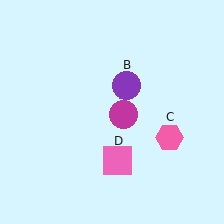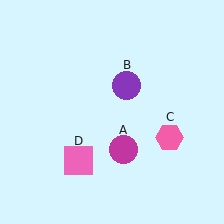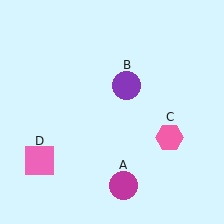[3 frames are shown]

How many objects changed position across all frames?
2 objects changed position: magenta circle (object A), pink square (object D).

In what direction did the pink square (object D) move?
The pink square (object D) moved left.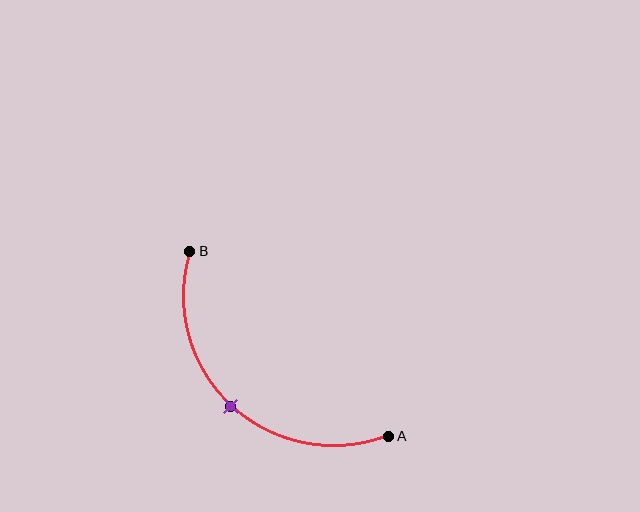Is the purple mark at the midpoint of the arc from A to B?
Yes. The purple mark lies on the arc at equal arc-length from both A and B — it is the arc midpoint.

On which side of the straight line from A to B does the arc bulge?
The arc bulges below and to the left of the straight line connecting A and B.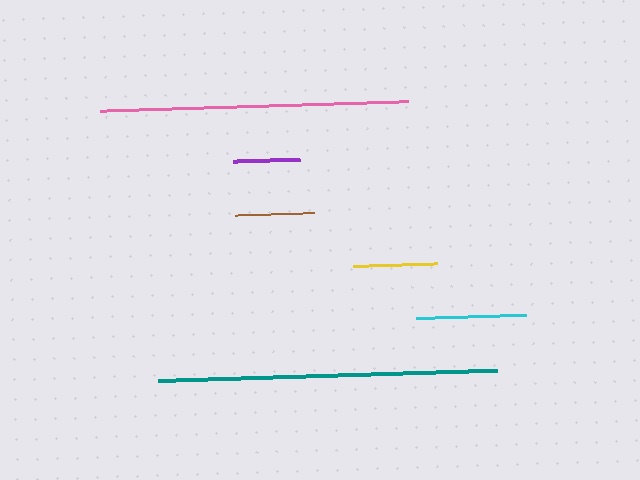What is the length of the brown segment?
The brown segment is approximately 79 pixels long.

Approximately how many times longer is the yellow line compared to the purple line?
The yellow line is approximately 1.3 times the length of the purple line.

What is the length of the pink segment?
The pink segment is approximately 308 pixels long.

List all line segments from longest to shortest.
From longest to shortest: teal, pink, cyan, yellow, brown, purple.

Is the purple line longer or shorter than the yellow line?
The yellow line is longer than the purple line.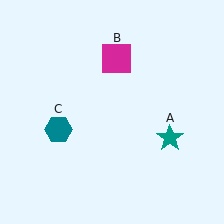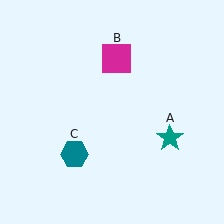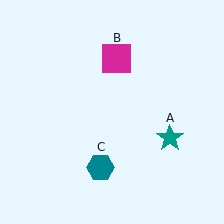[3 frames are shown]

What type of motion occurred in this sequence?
The teal hexagon (object C) rotated counterclockwise around the center of the scene.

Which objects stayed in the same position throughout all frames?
Teal star (object A) and magenta square (object B) remained stationary.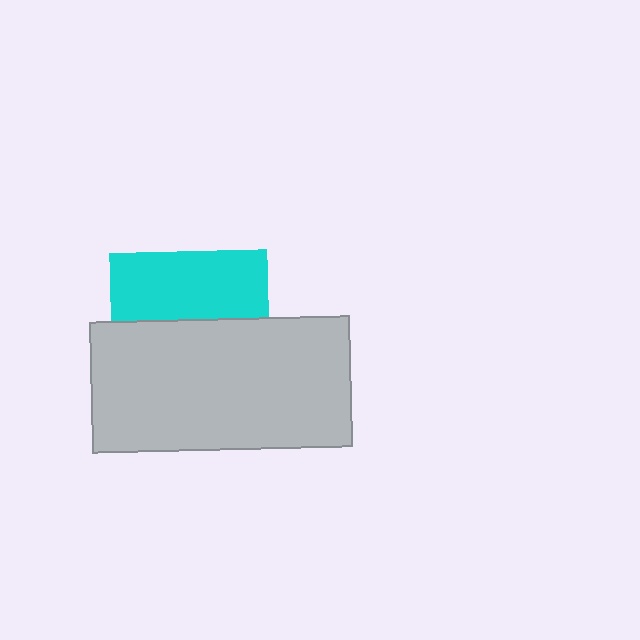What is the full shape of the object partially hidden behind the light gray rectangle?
The partially hidden object is a cyan square.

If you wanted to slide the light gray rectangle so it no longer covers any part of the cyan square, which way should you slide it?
Slide it down — that is the most direct way to separate the two shapes.